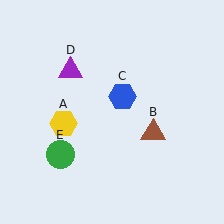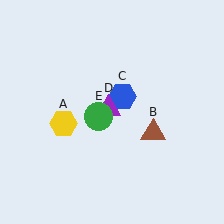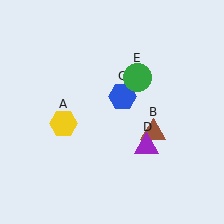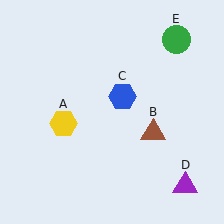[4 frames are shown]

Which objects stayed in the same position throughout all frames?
Yellow hexagon (object A) and brown triangle (object B) and blue hexagon (object C) remained stationary.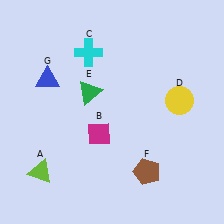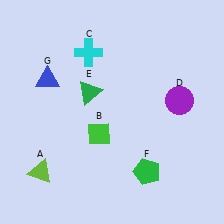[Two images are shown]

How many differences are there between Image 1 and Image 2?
There are 3 differences between the two images.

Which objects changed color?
B changed from magenta to green. D changed from yellow to purple. F changed from brown to green.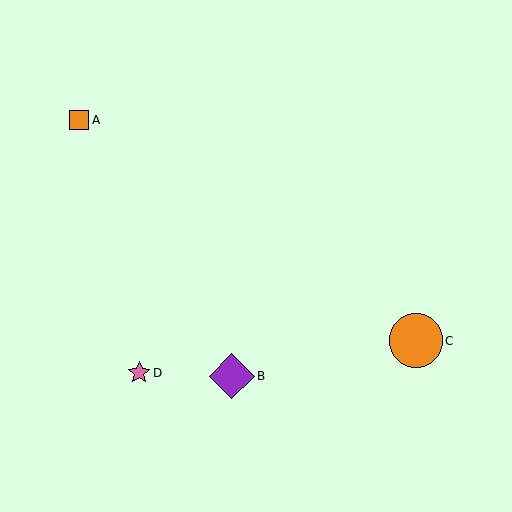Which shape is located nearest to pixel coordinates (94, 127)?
The orange square (labeled A) at (79, 120) is nearest to that location.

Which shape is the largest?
The orange circle (labeled C) is the largest.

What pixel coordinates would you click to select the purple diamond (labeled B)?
Click at (232, 376) to select the purple diamond B.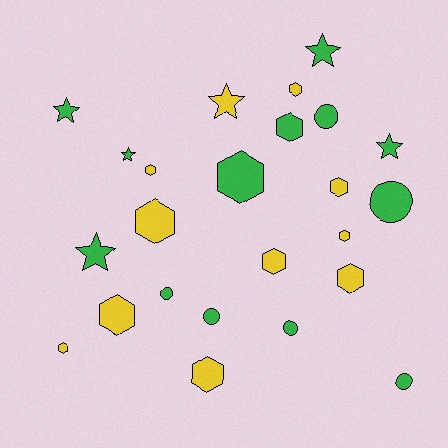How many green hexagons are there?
There are 2 green hexagons.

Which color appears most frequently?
Green, with 13 objects.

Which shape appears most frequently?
Hexagon, with 12 objects.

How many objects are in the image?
There are 24 objects.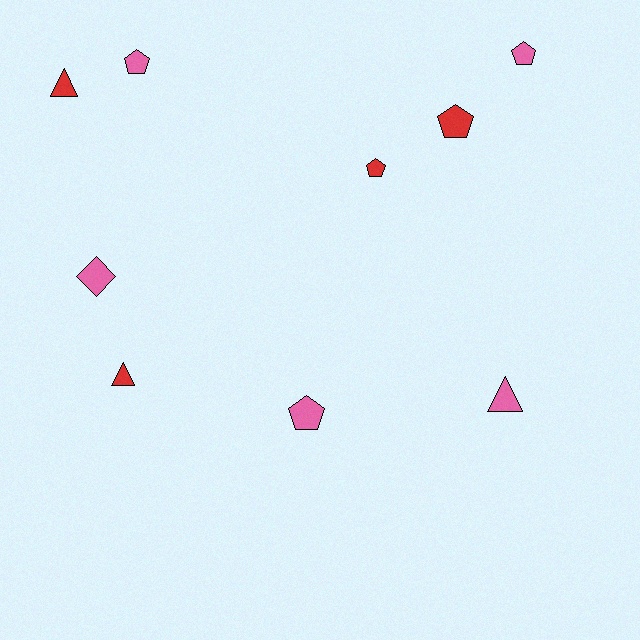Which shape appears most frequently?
Pentagon, with 5 objects.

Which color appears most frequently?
Pink, with 5 objects.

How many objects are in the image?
There are 9 objects.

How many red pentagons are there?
There are 2 red pentagons.